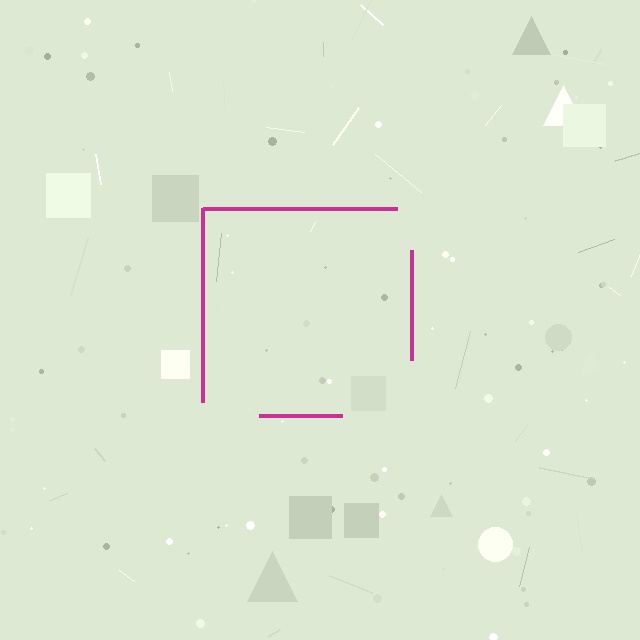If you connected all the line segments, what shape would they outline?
They would outline a square.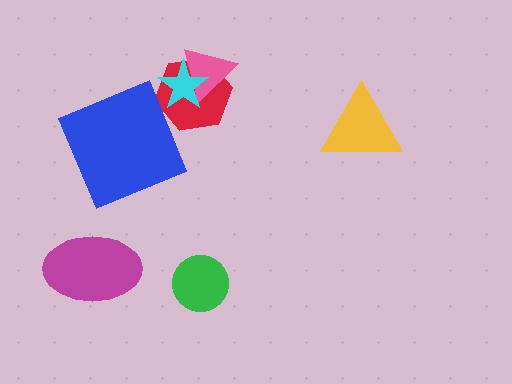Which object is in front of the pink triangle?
The cyan star is in front of the pink triangle.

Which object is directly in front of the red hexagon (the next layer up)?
The pink triangle is directly in front of the red hexagon.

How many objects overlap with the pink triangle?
2 objects overlap with the pink triangle.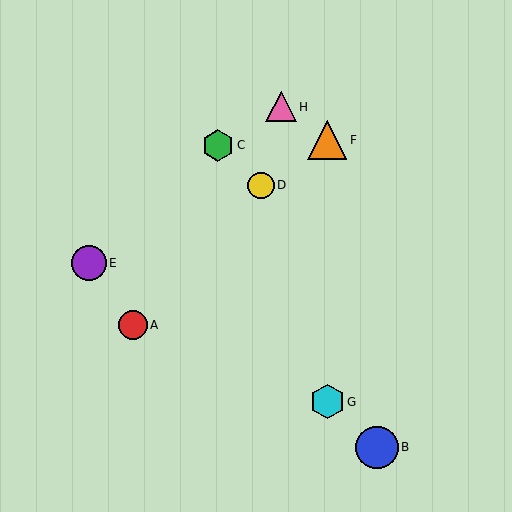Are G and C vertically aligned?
No, G is at x≈327 and C is at x≈218.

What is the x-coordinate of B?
Object B is at x≈377.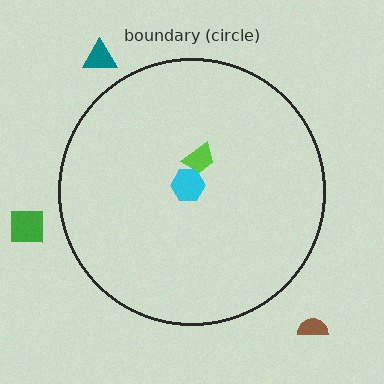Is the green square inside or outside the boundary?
Outside.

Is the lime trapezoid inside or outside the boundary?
Inside.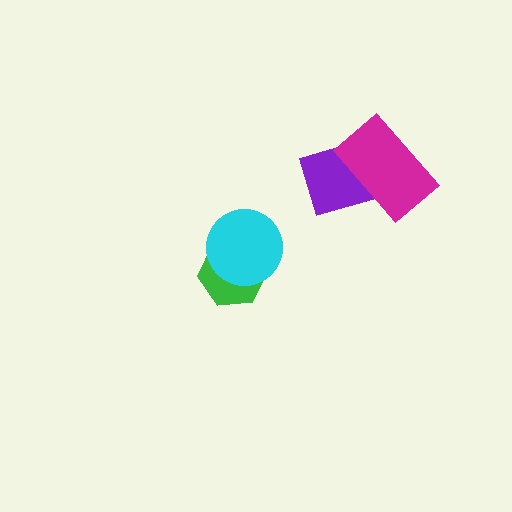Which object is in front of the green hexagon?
The cyan circle is in front of the green hexagon.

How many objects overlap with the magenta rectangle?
1 object overlaps with the magenta rectangle.